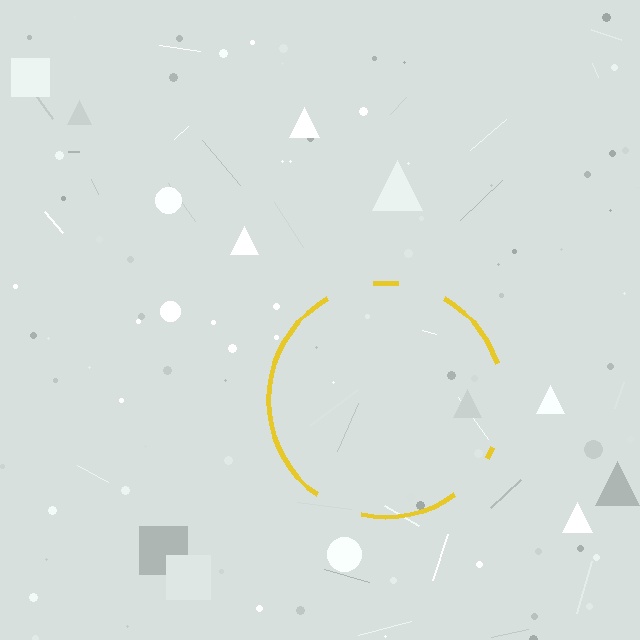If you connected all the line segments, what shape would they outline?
They would outline a circle.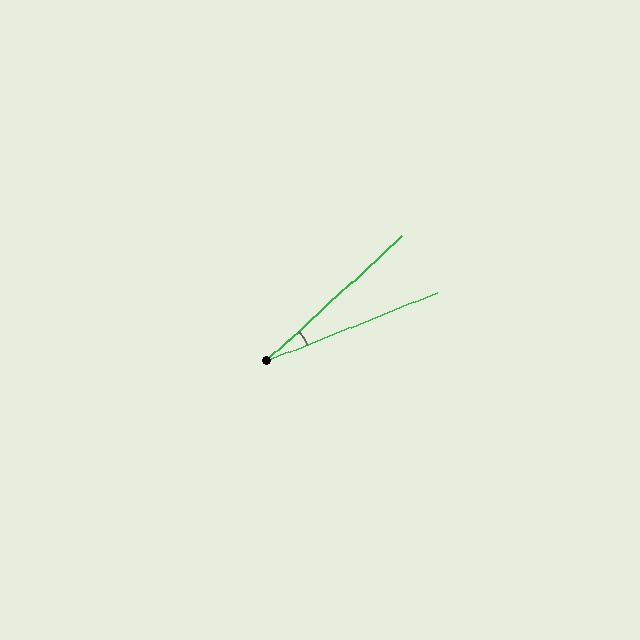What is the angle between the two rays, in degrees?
Approximately 21 degrees.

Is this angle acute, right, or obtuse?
It is acute.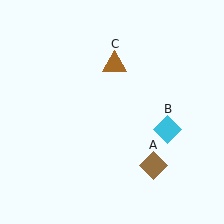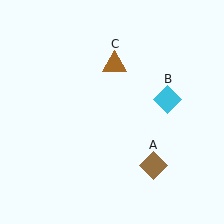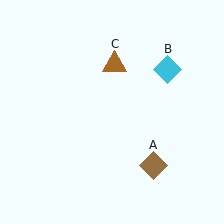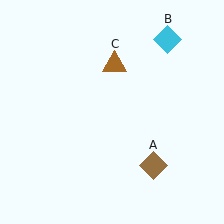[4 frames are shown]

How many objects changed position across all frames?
1 object changed position: cyan diamond (object B).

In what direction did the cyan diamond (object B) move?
The cyan diamond (object B) moved up.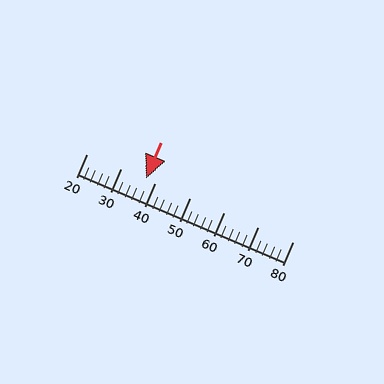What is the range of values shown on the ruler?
The ruler shows values from 20 to 80.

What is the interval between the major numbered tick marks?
The major tick marks are spaced 10 units apart.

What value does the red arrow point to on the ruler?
The red arrow points to approximately 37.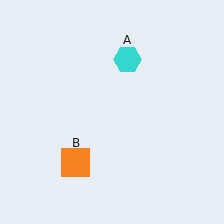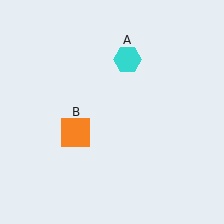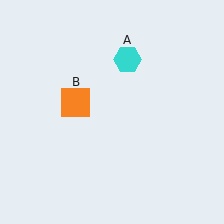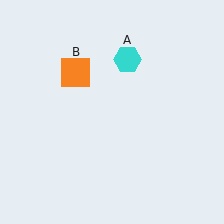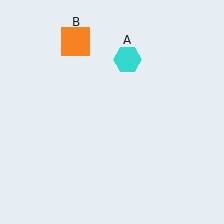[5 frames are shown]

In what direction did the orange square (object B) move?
The orange square (object B) moved up.